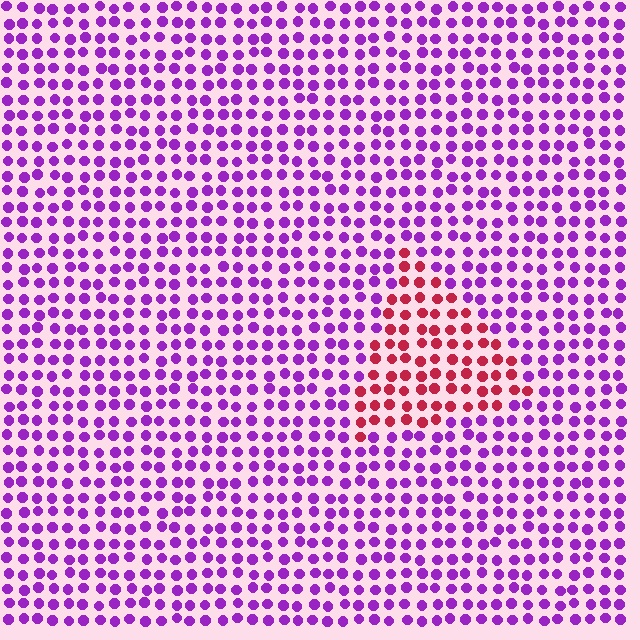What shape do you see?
I see a triangle.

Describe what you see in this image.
The image is filled with small purple elements in a uniform arrangement. A triangle-shaped region is visible where the elements are tinted to a slightly different hue, forming a subtle color boundary.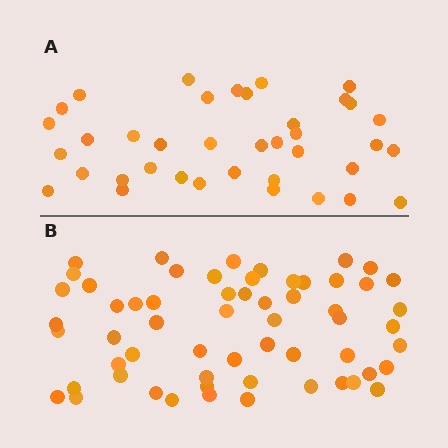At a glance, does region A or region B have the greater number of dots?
Region B (the bottom region) has more dots.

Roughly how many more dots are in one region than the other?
Region B has approximately 20 more dots than region A.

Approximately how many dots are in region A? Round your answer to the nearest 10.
About 40 dots. (The exact count is 38, which rounds to 40.)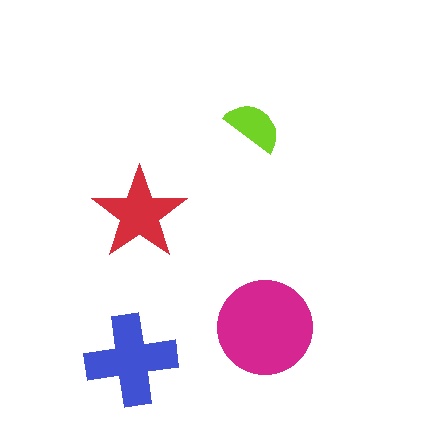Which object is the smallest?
The lime semicircle.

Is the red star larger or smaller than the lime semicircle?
Larger.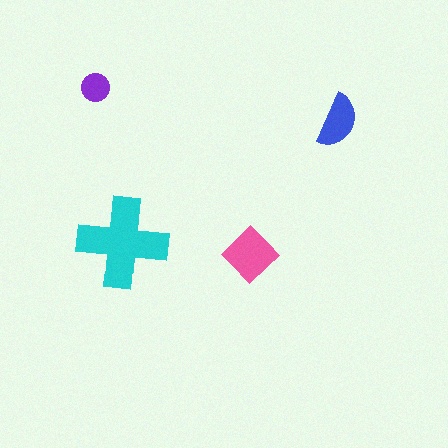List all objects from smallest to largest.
The purple circle, the blue semicircle, the pink diamond, the cyan cross.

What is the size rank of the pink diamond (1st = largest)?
2nd.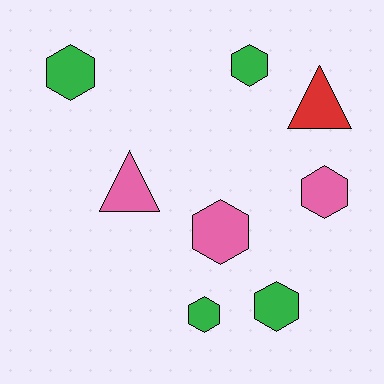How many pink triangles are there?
There is 1 pink triangle.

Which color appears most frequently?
Green, with 4 objects.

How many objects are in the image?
There are 8 objects.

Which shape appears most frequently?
Hexagon, with 6 objects.